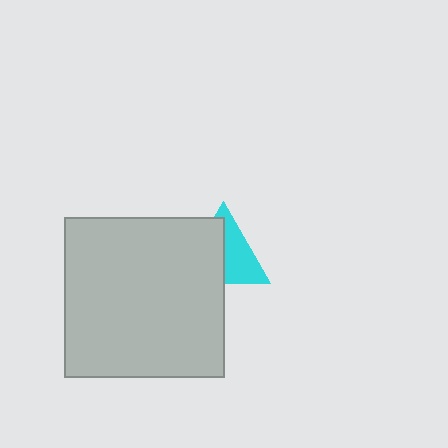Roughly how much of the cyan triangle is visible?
About half of it is visible (roughly 48%).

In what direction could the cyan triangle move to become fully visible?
The cyan triangle could move right. That would shift it out from behind the light gray square entirely.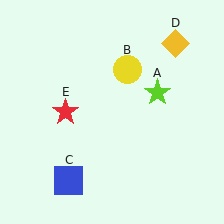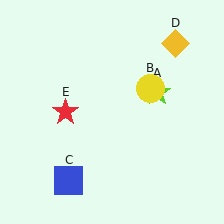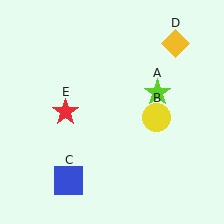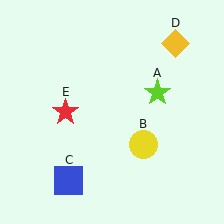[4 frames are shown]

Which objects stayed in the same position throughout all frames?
Lime star (object A) and blue square (object C) and yellow diamond (object D) and red star (object E) remained stationary.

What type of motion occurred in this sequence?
The yellow circle (object B) rotated clockwise around the center of the scene.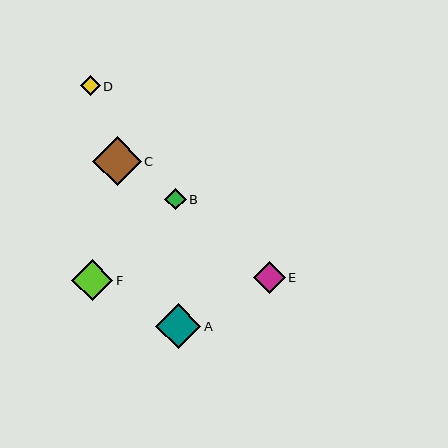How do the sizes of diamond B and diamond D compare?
Diamond B and diamond D are approximately the same size.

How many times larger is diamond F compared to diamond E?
Diamond F is approximately 1.3 times the size of diamond E.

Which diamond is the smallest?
Diamond D is the smallest with a size of approximately 19 pixels.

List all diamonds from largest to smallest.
From largest to smallest: C, A, F, E, B, D.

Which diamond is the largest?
Diamond C is the largest with a size of approximately 49 pixels.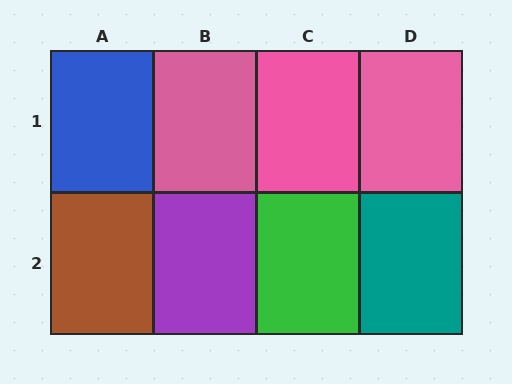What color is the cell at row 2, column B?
Purple.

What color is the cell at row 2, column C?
Green.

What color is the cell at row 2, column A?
Brown.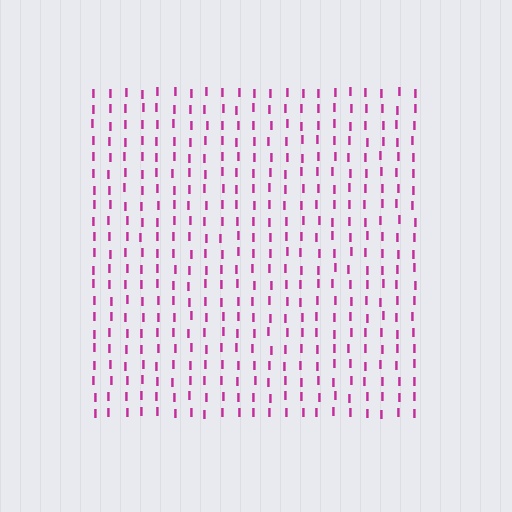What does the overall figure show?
The overall figure shows a square.